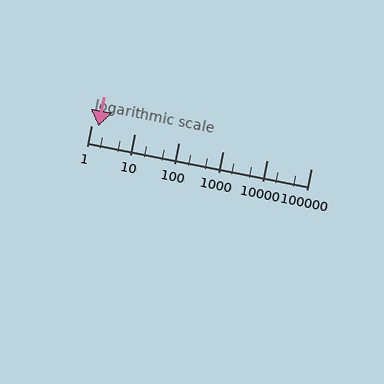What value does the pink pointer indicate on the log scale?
The pointer indicates approximately 1.5.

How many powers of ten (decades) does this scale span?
The scale spans 5 decades, from 1 to 100000.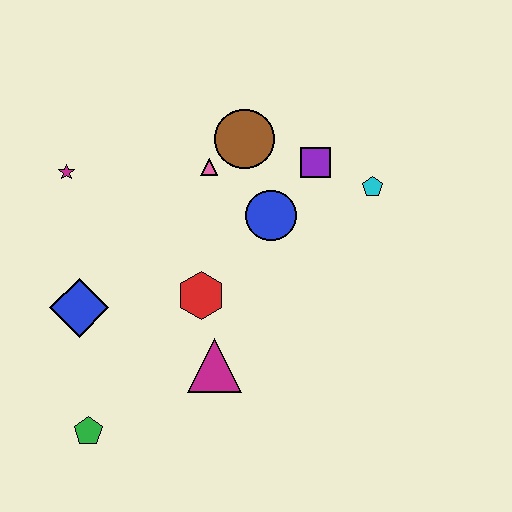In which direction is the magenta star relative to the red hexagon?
The magenta star is to the left of the red hexagon.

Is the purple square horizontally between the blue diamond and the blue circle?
No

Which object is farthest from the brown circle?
The green pentagon is farthest from the brown circle.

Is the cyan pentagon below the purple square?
Yes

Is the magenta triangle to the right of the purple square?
No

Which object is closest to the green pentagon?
The blue diamond is closest to the green pentagon.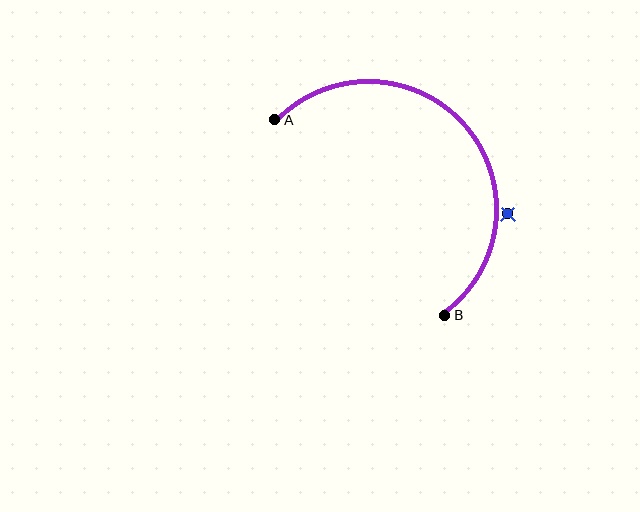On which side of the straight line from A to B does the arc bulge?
The arc bulges above and to the right of the straight line connecting A and B.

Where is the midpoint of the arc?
The arc midpoint is the point on the curve farthest from the straight line joining A and B. It sits above and to the right of that line.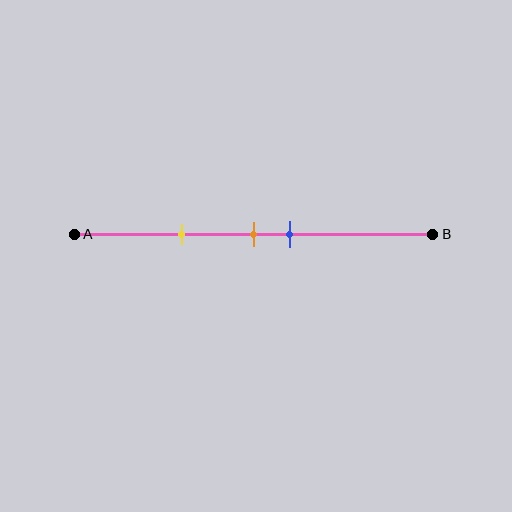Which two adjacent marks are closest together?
The orange and blue marks are the closest adjacent pair.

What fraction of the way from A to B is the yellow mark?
The yellow mark is approximately 30% (0.3) of the way from A to B.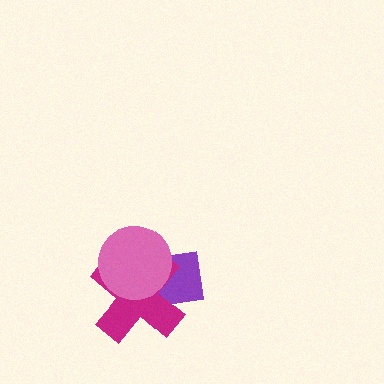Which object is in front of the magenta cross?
The pink circle is in front of the magenta cross.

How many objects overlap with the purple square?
2 objects overlap with the purple square.